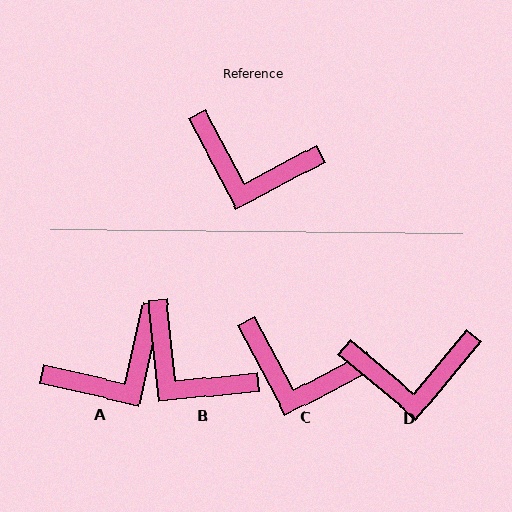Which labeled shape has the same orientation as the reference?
C.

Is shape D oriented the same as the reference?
No, it is off by about 22 degrees.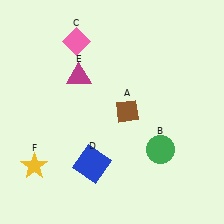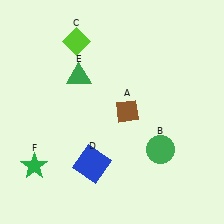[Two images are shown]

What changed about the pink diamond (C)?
In Image 1, C is pink. In Image 2, it changed to lime.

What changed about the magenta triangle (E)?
In Image 1, E is magenta. In Image 2, it changed to green.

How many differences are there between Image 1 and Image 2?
There are 3 differences between the two images.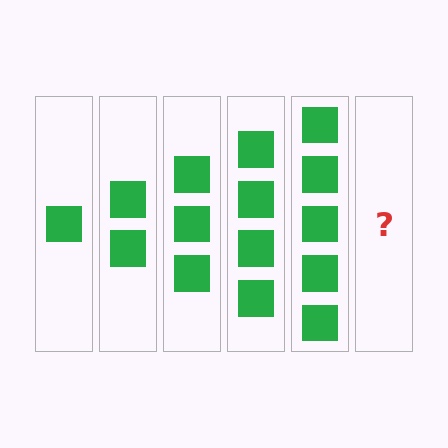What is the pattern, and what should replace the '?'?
The pattern is that each step adds one more square. The '?' should be 6 squares.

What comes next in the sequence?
The next element should be 6 squares.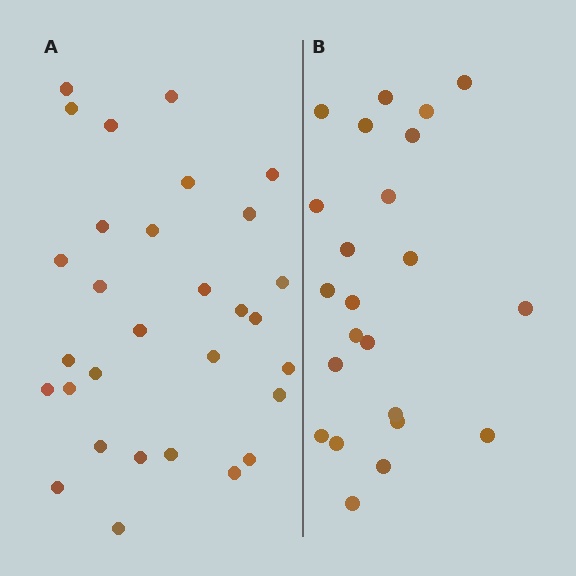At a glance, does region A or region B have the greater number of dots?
Region A (the left region) has more dots.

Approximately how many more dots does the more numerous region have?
Region A has roughly 8 or so more dots than region B.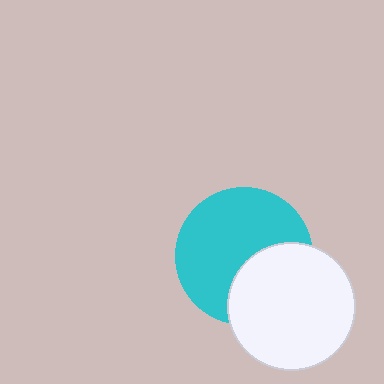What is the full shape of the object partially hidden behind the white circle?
The partially hidden object is a cyan circle.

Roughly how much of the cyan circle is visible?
Most of it is visible (roughly 65%).